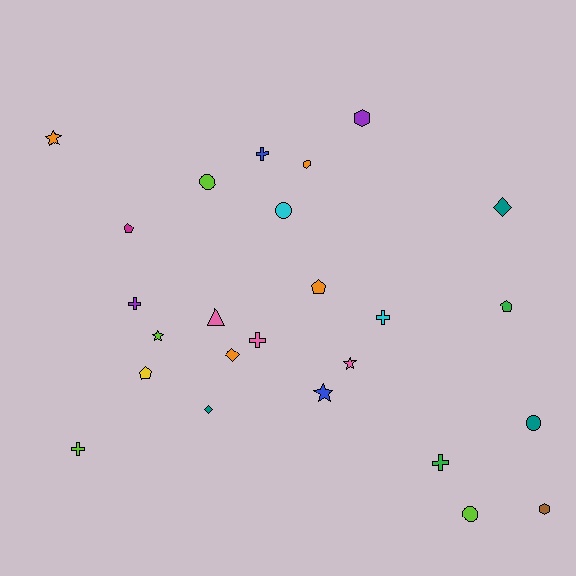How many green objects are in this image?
There are 2 green objects.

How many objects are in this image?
There are 25 objects.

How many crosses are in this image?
There are 6 crosses.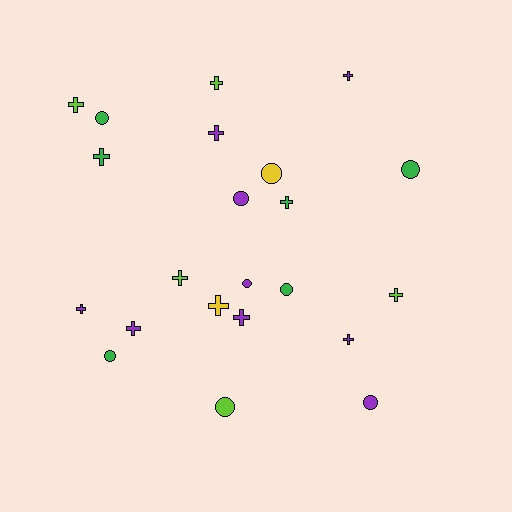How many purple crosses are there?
There are 6 purple crosses.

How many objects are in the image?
There are 22 objects.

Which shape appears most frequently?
Cross, with 13 objects.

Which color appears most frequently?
Purple, with 9 objects.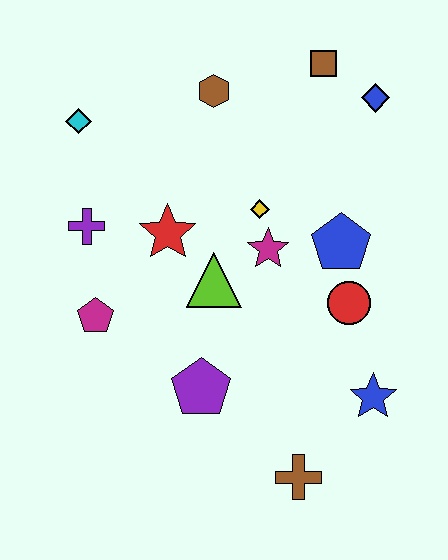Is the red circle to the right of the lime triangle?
Yes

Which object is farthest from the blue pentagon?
The cyan diamond is farthest from the blue pentagon.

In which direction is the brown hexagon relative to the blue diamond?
The brown hexagon is to the left of the blue diamond.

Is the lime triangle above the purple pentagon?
Yes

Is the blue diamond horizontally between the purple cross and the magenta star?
No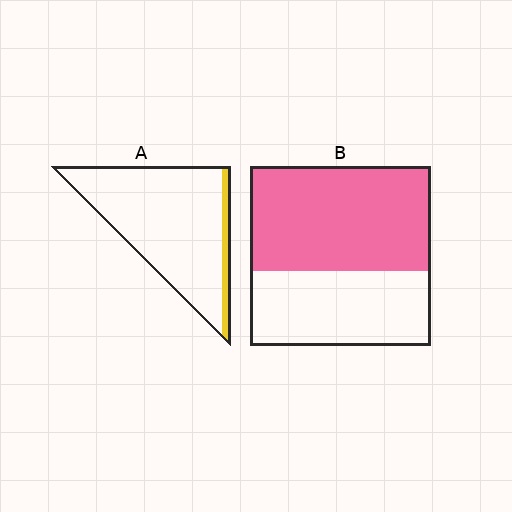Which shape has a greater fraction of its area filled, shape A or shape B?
Shape B.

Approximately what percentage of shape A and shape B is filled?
A is approximately 10% and B is approximately 60%.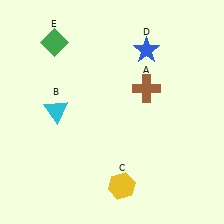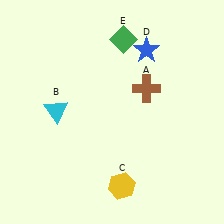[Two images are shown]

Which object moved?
The green diamond (E) moved right.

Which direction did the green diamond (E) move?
The green diamond (E) moved right.